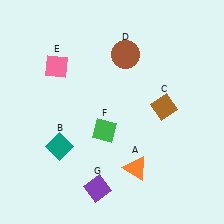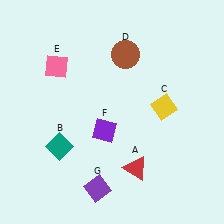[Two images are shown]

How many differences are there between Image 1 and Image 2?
There are 3 differences between the two images.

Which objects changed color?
A changed from orange to red. C changed from brown to yellow. F changed from green to purple.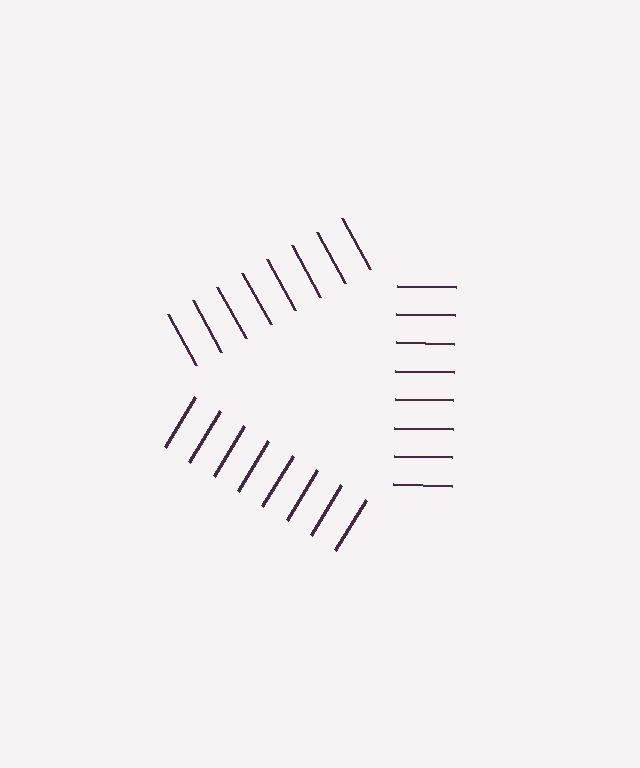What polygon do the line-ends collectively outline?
An illusory triangle — the line segments terminate on its edges but no continuous stroke is drawn.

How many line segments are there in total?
24 — 8 along each of the 3 edges.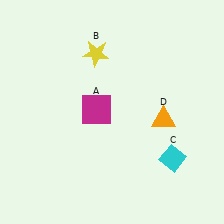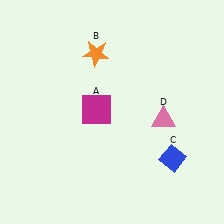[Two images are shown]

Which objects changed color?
B changed from yellow to orange. C changed from cyan to blue. D changed from orange to pink.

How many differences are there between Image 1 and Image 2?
There are 3 differences between the two images.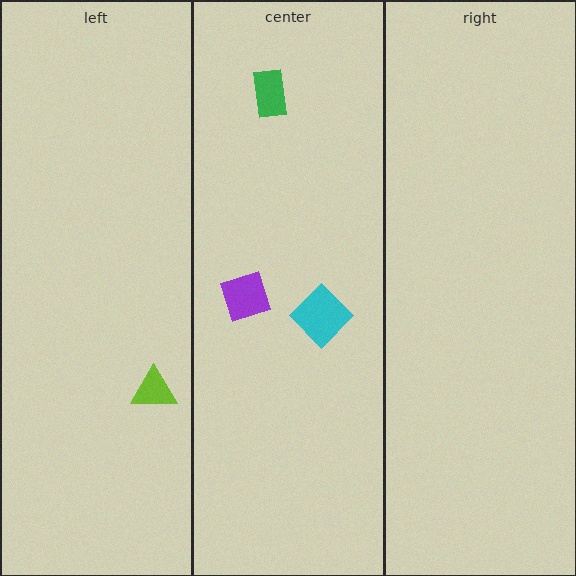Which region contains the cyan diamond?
The center region.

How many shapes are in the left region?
1.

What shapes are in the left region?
The lime triangle.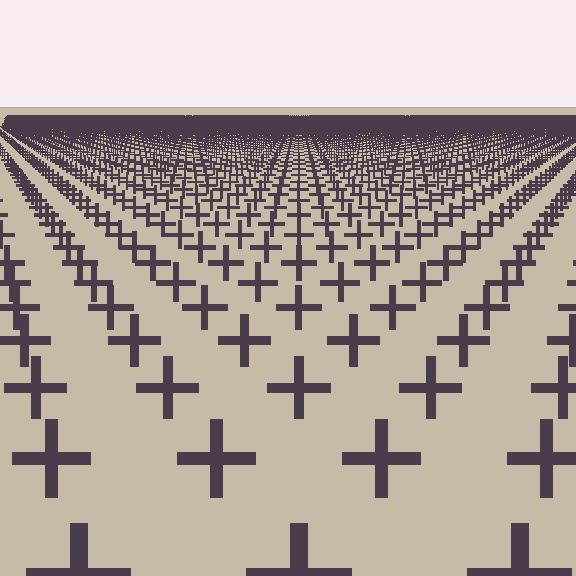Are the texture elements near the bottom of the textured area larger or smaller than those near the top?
Larger. Near the bottom, elements are closer to the viewer and appear at a bigger on-screen size.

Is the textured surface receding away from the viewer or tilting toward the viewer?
The surface is receding away from the viewer. Texture elements get smaller and denser toward the top.